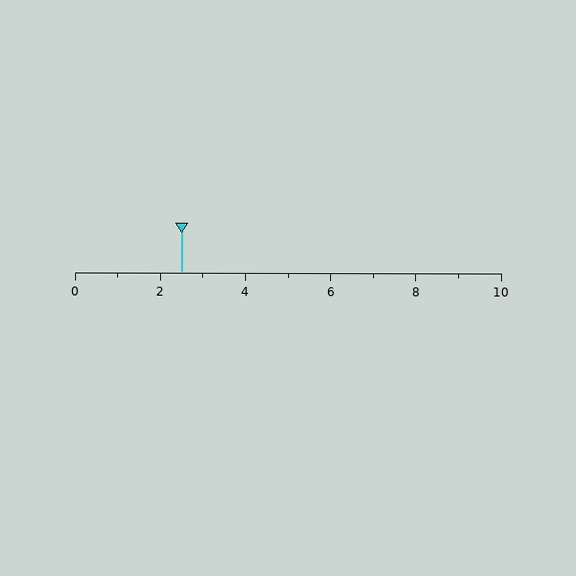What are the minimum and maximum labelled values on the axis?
The axis runs from 0 to 10.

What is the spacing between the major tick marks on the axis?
The major ticks are spaced 2 apart.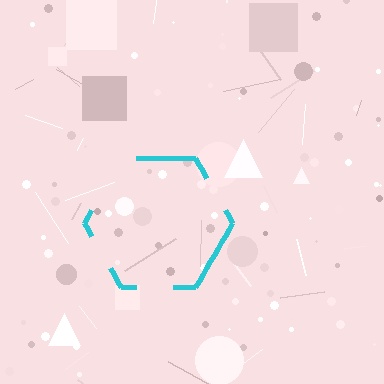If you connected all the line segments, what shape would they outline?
They would outline a hexagon.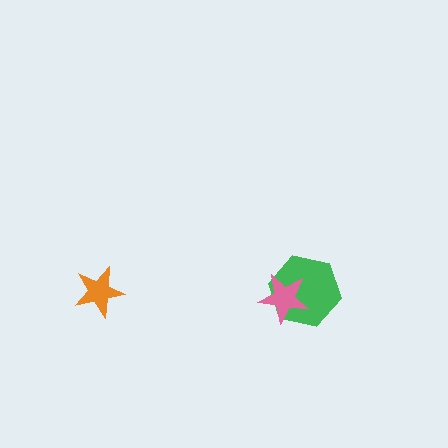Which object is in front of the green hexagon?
The pink star is in front of the green hexagon.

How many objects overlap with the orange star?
0 objects overlap with the orange star.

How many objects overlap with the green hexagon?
1 object overlaps with the green hexagon.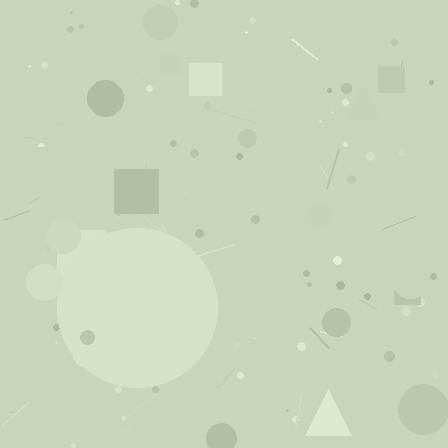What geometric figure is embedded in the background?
A circle is embedded in the background.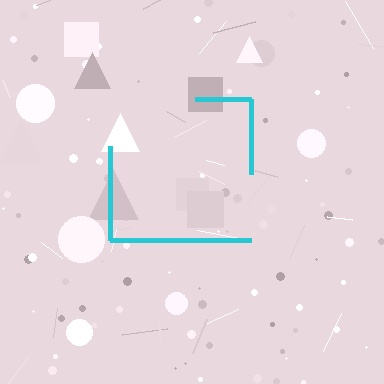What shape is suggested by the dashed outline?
The dashed outline suggests a square.